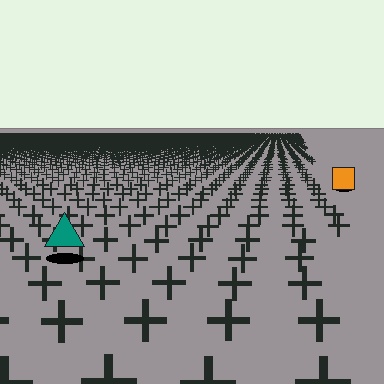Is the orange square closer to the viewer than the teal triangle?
No. The teal triangle is closer — you can tell from the texture gradient: the ground texture is coarser near it.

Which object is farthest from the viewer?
The orange square is farthest from the viewer. It appears smaller and the ground texture around it is denser.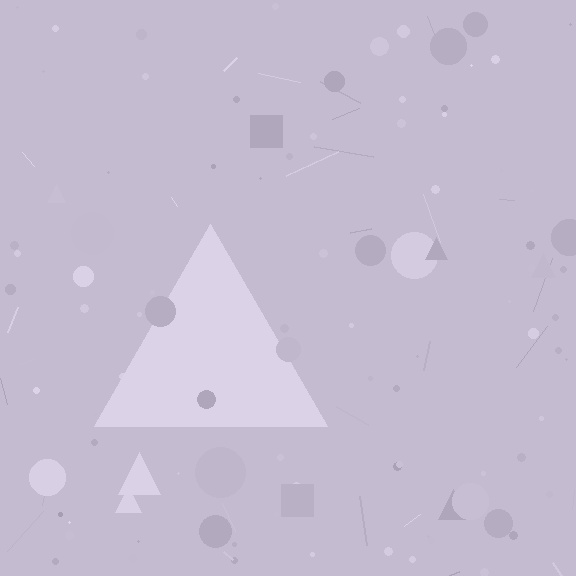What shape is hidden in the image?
A triangle is hidden in the image.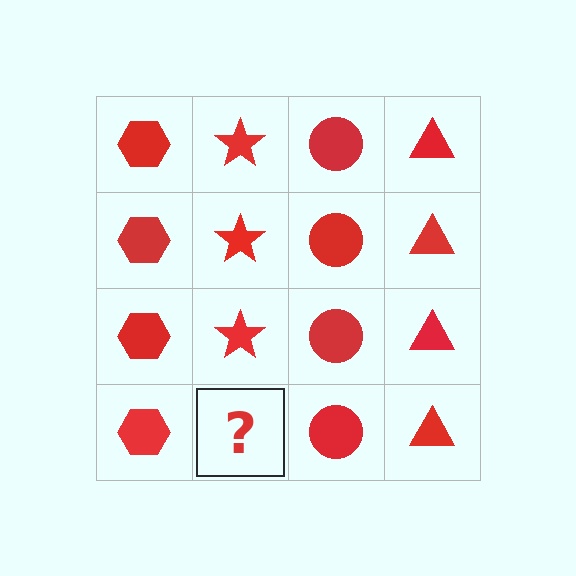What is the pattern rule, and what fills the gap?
The rule is that each column has a consistent shape. The gap should be filled with a red star.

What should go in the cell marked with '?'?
The missing cell should contain a red star.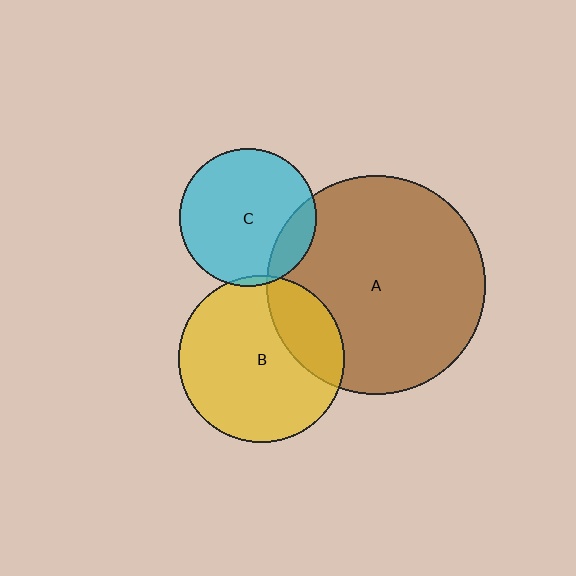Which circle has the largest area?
Circle A (brown).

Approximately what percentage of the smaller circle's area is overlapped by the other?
Approximately 15%.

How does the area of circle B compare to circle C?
Approximately 1.5 times.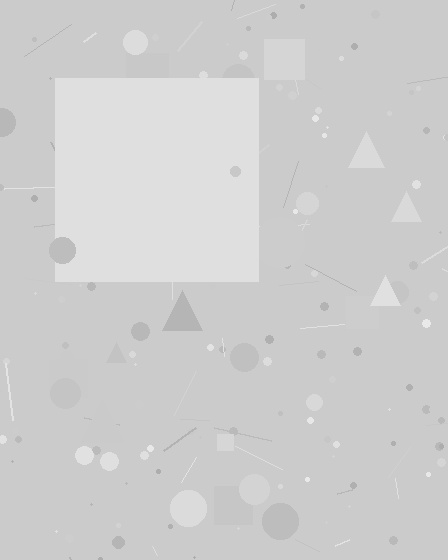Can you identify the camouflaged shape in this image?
The camouflaged shape is a square.